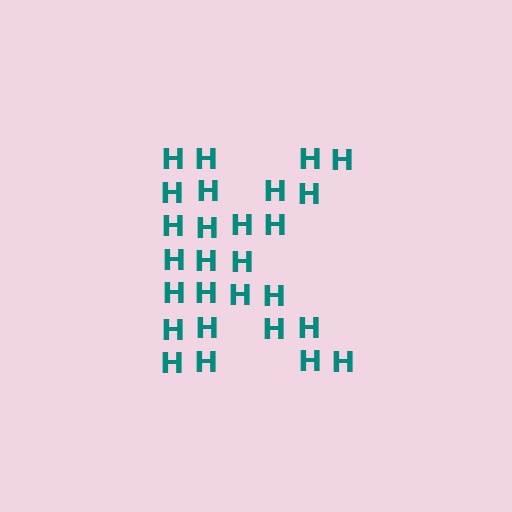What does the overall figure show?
The overall figure shows the letter K.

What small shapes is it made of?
It is made of small letter H's.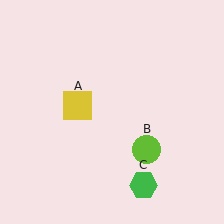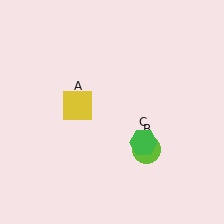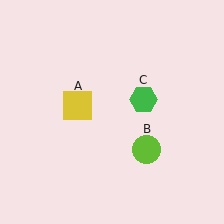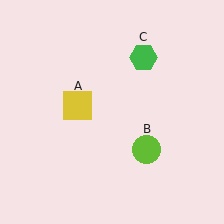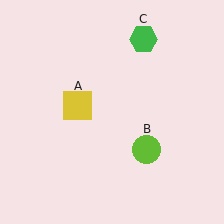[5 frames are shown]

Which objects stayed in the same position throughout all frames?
Yellow square (object A) and lime circle (object B) remained stationary.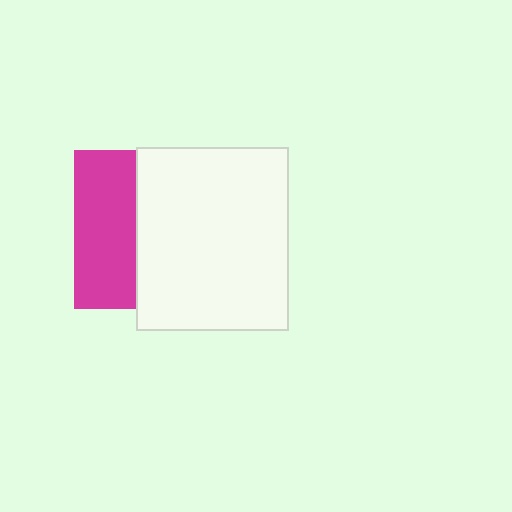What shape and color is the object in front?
The object in front is a white rectangle.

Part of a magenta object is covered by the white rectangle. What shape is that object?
It is a square.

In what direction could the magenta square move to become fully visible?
The magenta square could move left. That would shift it out from behind the white rectangle entirely.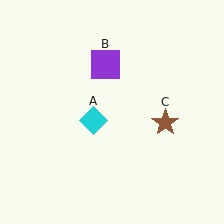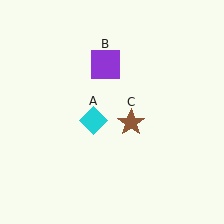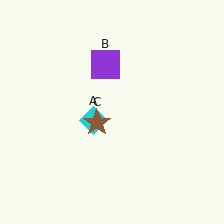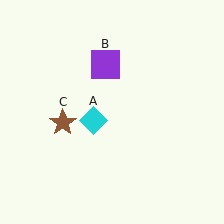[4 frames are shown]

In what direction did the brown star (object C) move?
The brown star (object C) moved left.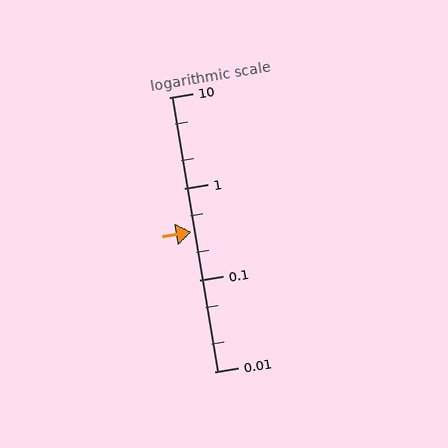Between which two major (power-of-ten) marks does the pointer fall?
The pointer is between 0.1 and 1.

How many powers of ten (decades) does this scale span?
The scale spans 3 decades, from 0.01 to 10.